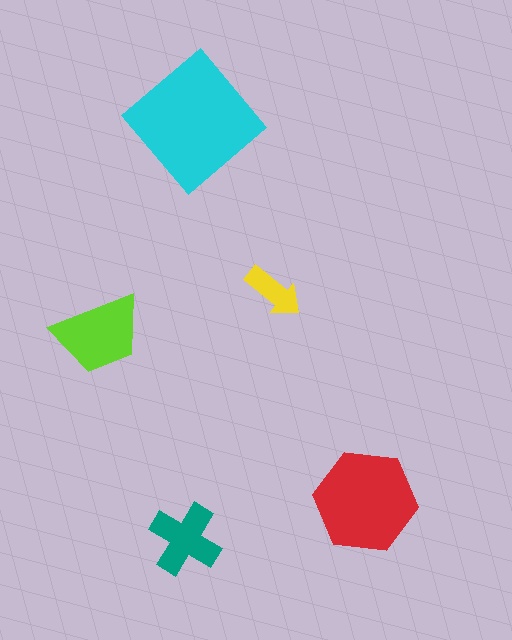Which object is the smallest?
The yellow arrow.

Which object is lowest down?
The teal cross is bottommost.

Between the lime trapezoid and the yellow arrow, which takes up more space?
The lime trapezoid.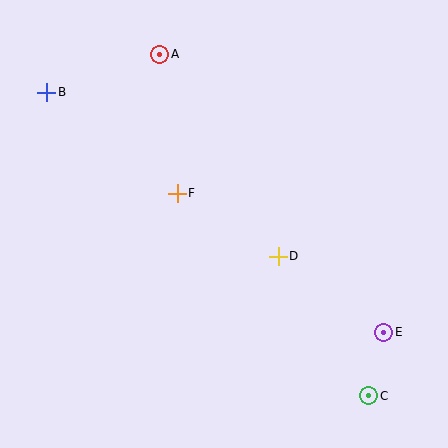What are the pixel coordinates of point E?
Point E is at (384, 332).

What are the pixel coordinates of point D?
Point D is at (278, 256).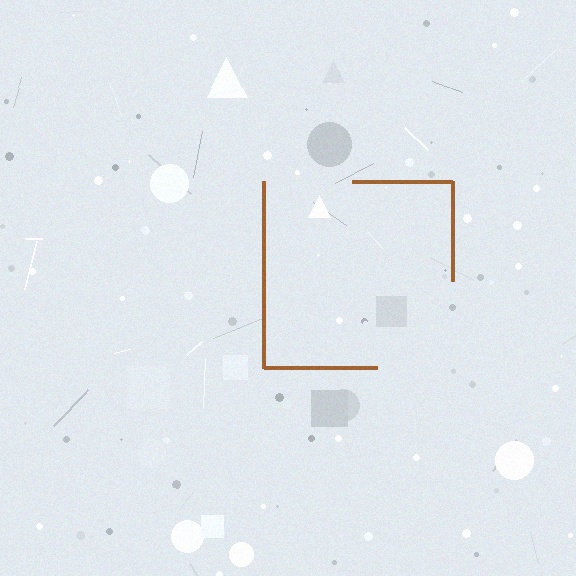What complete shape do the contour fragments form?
The contour fragments form a square.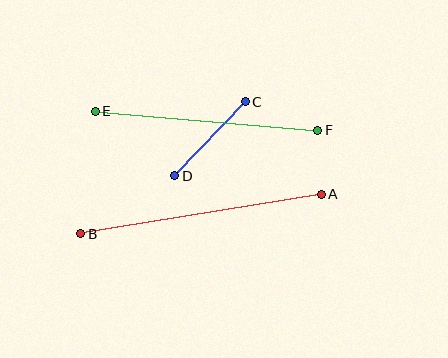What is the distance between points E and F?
The distance is approximately 223 pixels.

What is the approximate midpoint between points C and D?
The midpoint is at approximately (210, 139) pixels.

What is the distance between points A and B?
The distance is approximately 243 pixels.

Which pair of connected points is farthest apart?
Points A and B are farthest apart.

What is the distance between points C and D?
The distance is approximately 102 pixels.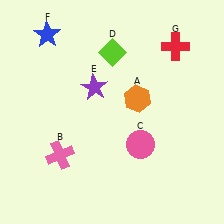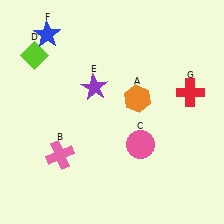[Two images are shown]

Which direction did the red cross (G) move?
The red cross (G) moved down.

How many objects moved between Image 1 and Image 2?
2 objects moved between the two images.